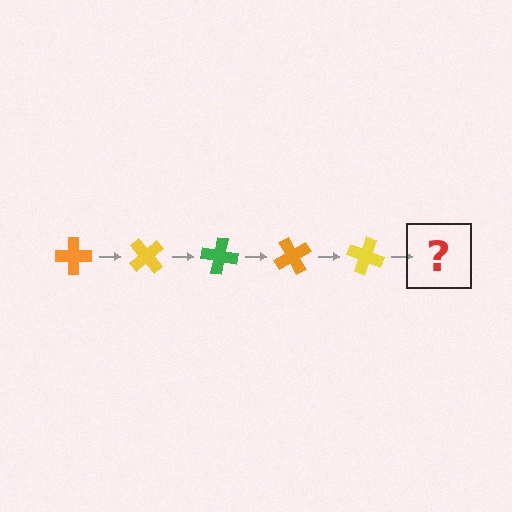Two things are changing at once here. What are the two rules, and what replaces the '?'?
The two rules are that it rotates 50 degrees each step and the color cycles through orange, yellow, and green. The '?' should be a green cross, rotated 250 degrees from the start.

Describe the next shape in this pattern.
It should be a green cross, rotated 250 degrees from the start.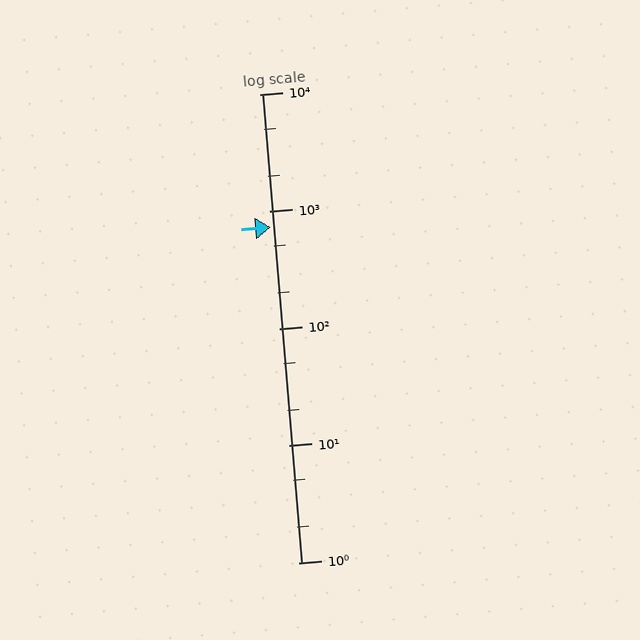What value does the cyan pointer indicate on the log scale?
The pointer indicates approximately 730.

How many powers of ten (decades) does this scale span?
The scale spans 4 decades, from 1 to 10000.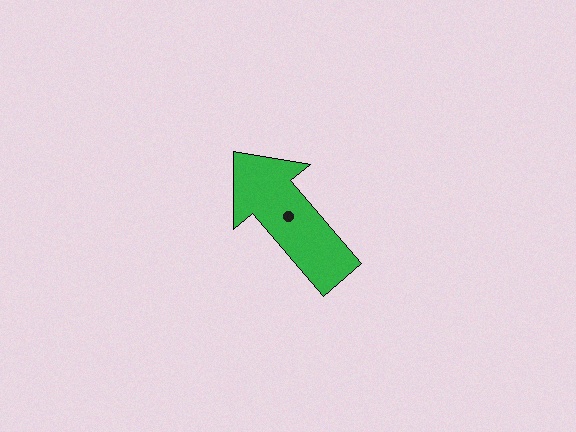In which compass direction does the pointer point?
Northwest.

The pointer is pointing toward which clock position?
Roughly 11 o'clock.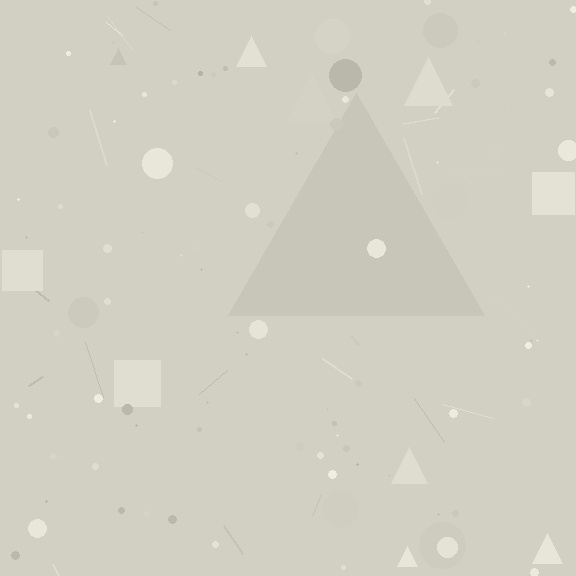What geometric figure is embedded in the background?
A triangle is embedded in the background.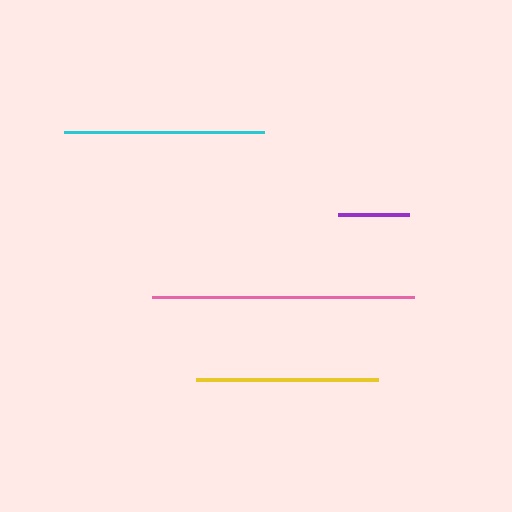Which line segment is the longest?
The pink line is the longest at approximately 262 pixels.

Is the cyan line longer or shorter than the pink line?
The pink line is longer than the cyan line.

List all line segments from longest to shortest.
From longest to shortest: pink, cyan, yellow, purple.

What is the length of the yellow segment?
The yellow segment is approximately 182 pixels long.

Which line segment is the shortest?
The purple line is the shortest at approximately 71 pixels.